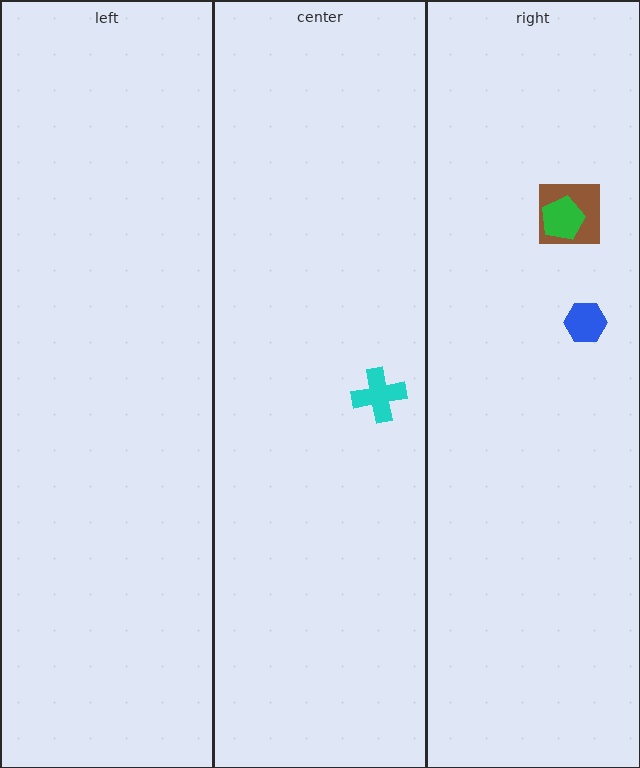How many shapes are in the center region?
1.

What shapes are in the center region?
The cyan cross.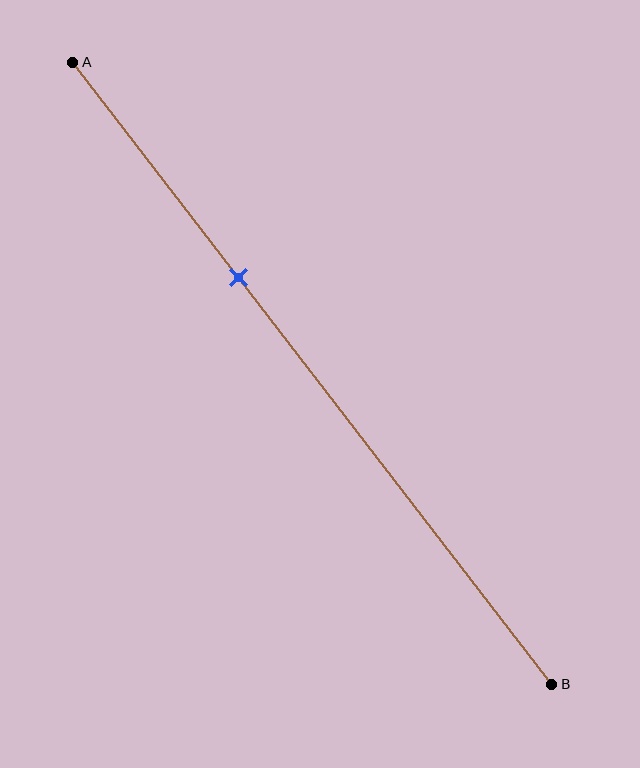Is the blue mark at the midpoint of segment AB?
No, the mark is at about 35% from A, not at the 50% midpoint.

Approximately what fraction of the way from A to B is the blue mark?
The blue mark is approximately 35% of the way from A to B.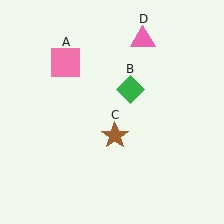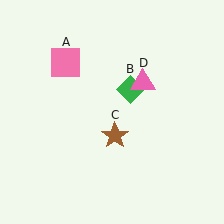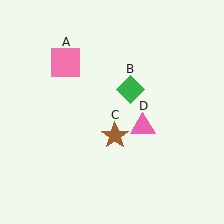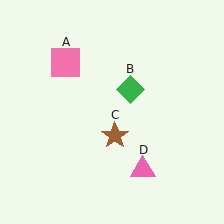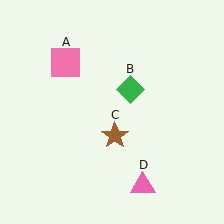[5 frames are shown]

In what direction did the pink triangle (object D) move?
The pink triangle (object D) moved down.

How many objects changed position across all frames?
1 object changed position: pink triangle (object D).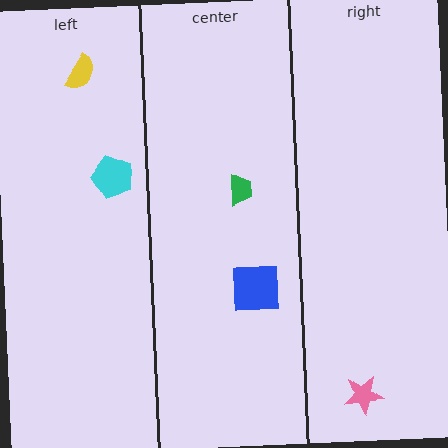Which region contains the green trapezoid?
The center region.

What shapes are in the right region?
The pink star.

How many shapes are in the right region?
1.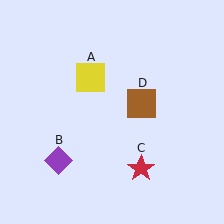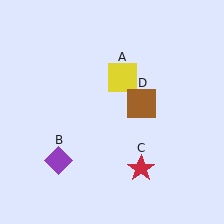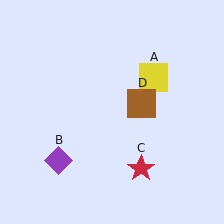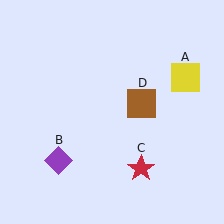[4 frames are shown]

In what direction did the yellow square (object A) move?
The yellow square (object A) moved right.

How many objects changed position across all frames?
1 object changed position: yellow square (object A).